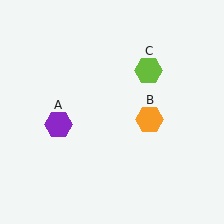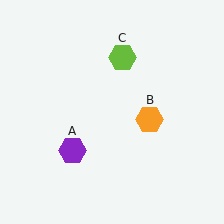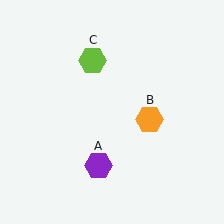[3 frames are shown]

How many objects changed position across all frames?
2 objects changed position: purple hexagon (object A), lime hexagon (object C).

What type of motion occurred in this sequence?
The purple hexagon (object A), lime hexagon (object C) rotated counterclockwise around the center of the scene.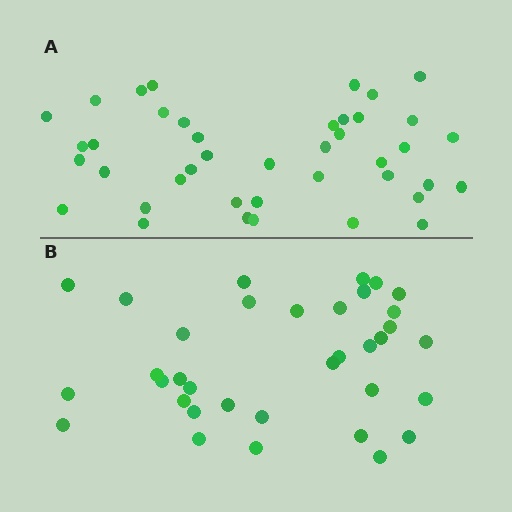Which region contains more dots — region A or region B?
Region A (the top region) has more dots.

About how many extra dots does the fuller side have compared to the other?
Region A has about 6 more dots than region B.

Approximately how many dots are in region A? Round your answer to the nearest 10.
About 40 dots. (The exact count is 41, which rounds to 40.)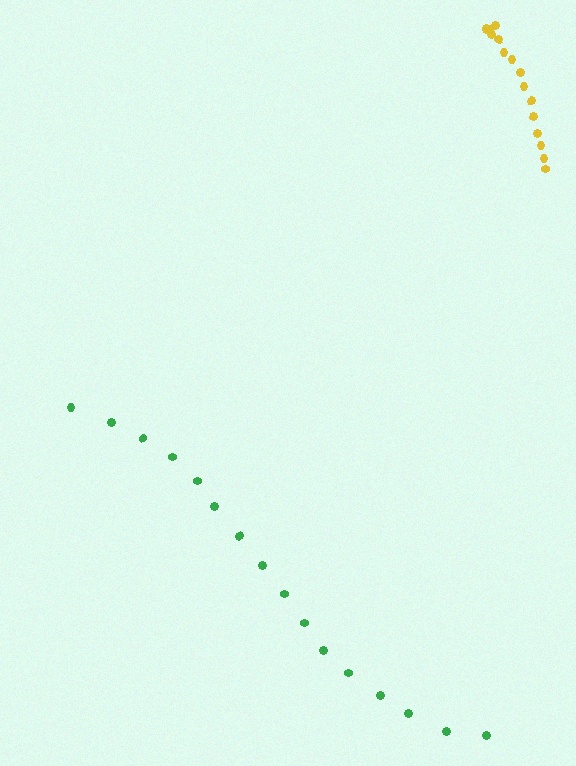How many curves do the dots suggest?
There are 2 distinct paths.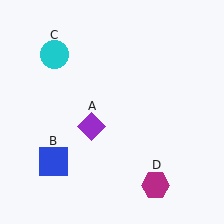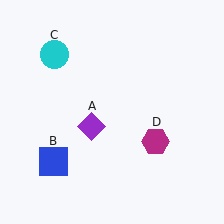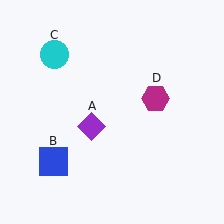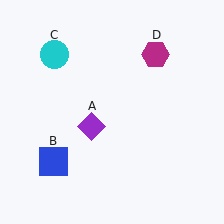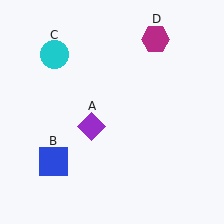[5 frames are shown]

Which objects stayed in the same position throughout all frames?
Purple diamond (object A) and blue square (object B) and cyan circle (object C) remained stationary.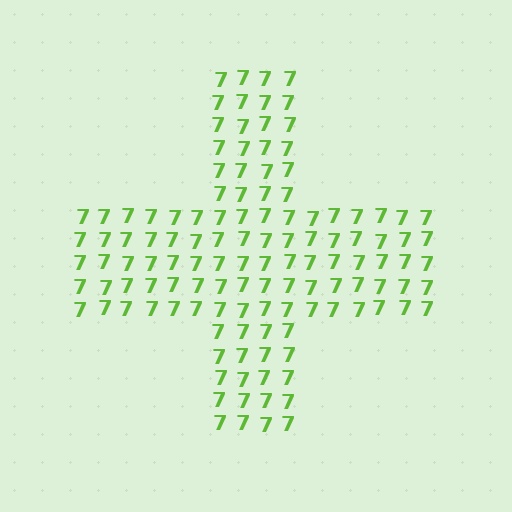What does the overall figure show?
The overall figure shows a cross.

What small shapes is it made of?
It is made of small digit 7's.